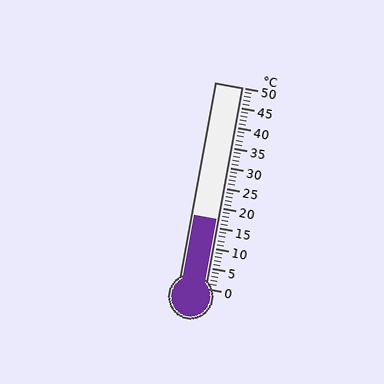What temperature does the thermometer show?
The thermometer shows approximately 17°C.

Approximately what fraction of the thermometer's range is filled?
The thermometer is filled to approximately 35% of its range.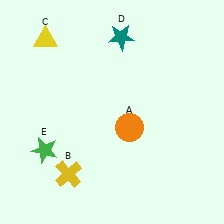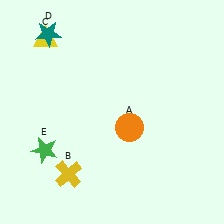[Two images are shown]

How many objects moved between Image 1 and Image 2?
1 object moved between the two images.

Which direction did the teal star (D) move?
The teal star (D) moved left.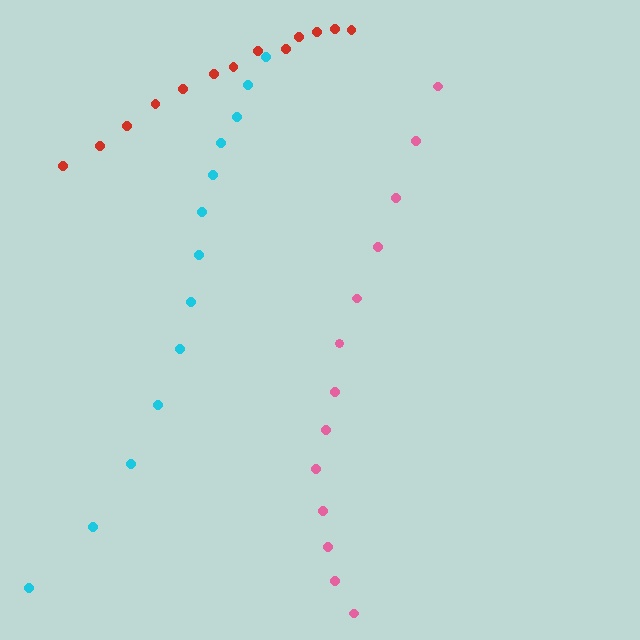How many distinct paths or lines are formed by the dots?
There are 3 distinct paths.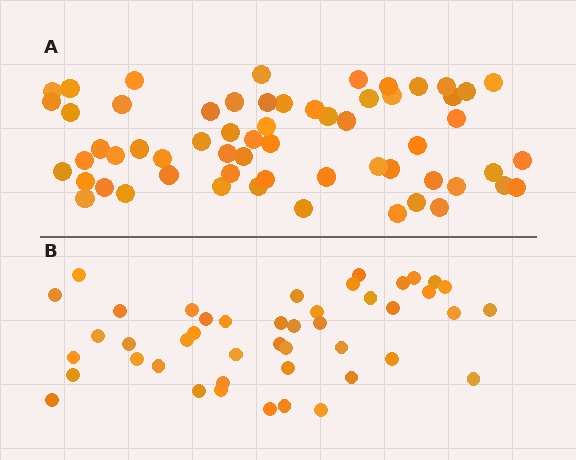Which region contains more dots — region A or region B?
Region A (the top region) has more dots.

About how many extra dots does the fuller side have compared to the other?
Region A has approximately 15 more dots than region B.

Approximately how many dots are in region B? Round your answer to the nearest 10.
About 40 dots. (The exact count is 45, which rounds to 40.)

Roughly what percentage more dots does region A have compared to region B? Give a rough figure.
About 35% more.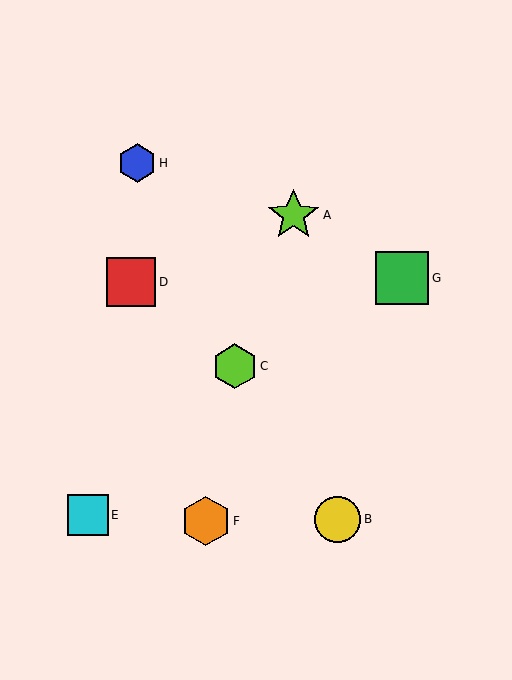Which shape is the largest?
The green square (labeled G) is the largest.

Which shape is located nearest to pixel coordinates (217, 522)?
The orange hexagon (labeled F) at (206, 521) is nearest to that location.